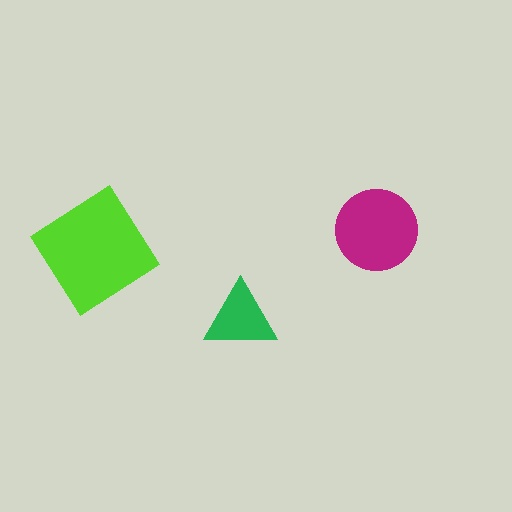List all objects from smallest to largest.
The green triangle, the magenta circle, the lime diamond.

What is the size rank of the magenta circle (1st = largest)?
2nd.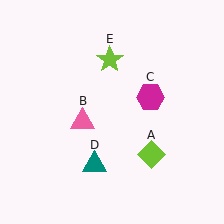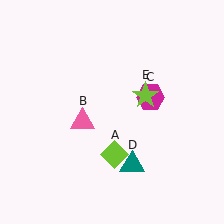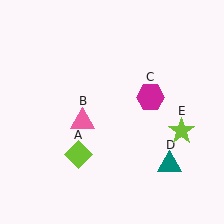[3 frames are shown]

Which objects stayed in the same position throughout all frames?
Pink triangle (object B) and magenta hexagon (object C) remained stationary.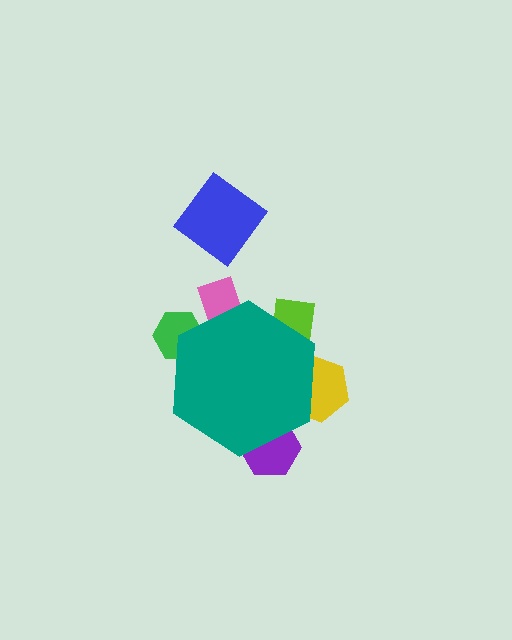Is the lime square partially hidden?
Yes, the lime square is partially hidden behind the teal hexagon.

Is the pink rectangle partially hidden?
Yes, the pink rectangle is partially hidden behind the teal hexagon.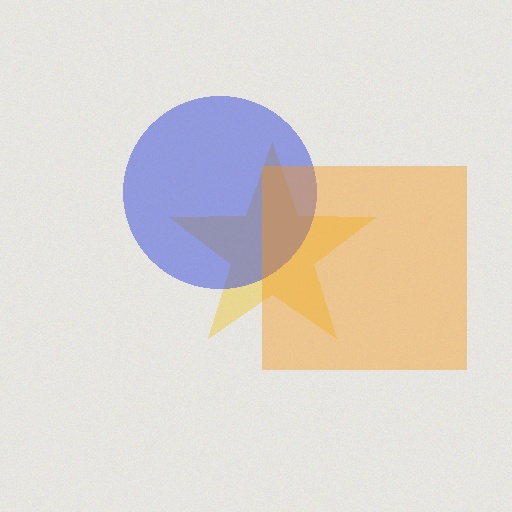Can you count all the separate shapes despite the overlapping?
Yes, there are 3 separate shapes.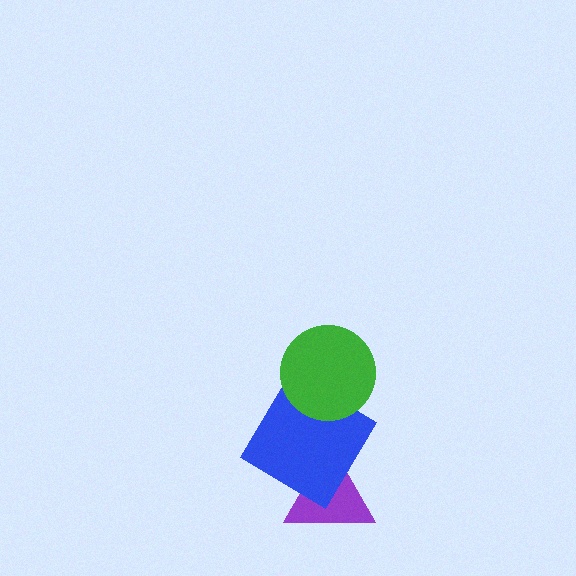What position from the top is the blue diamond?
The blue diamond is 2nd from the top.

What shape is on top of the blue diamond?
The green circle is on top of the blue diamond.